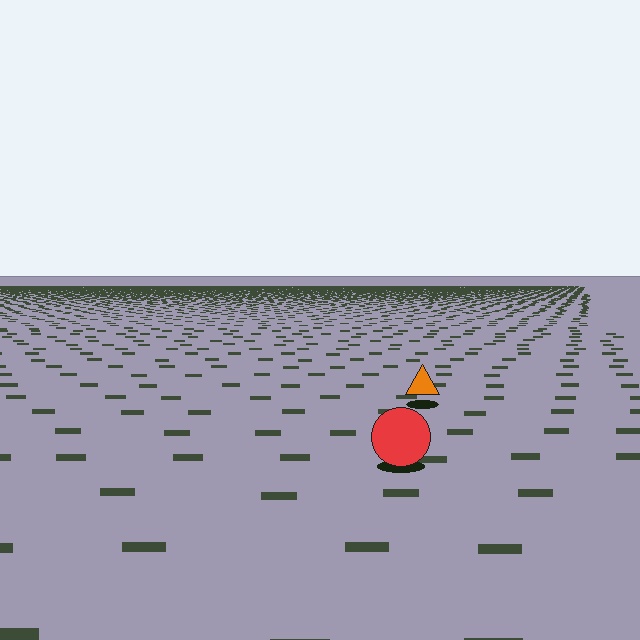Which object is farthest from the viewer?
The orange triangle is farthest from the viewer. It appears smaller and the ground texture around it is denser.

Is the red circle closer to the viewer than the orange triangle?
Yes. The red circle is closer — you can tell from the texture gradient: the ground texture is coarser near it.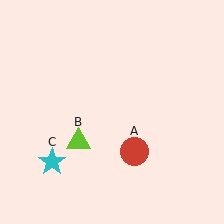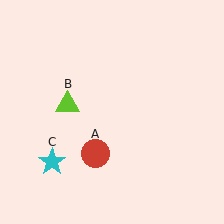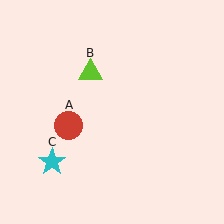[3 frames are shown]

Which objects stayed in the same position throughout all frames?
Cyan star (object C) remained stationary.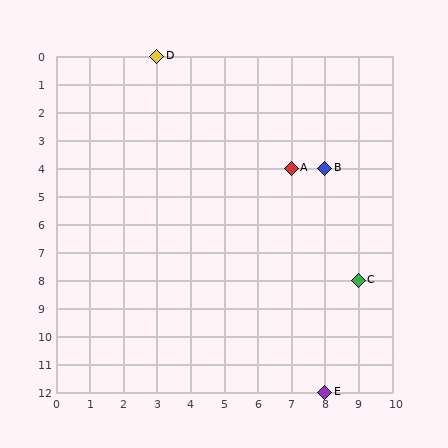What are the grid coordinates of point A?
Point A is at grid coordinates (7, 4).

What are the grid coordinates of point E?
Point E is at grid coordinates (8, 12).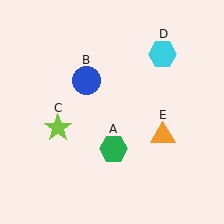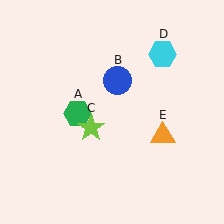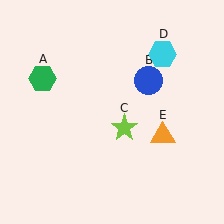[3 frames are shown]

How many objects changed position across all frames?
3 objects changed position: green hexagon (object A), blue circle (object B), lime star (object C).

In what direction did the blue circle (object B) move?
The blue circle (object B) moved right.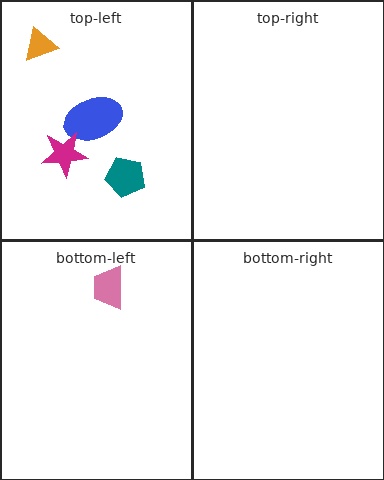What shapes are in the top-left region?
The orange triangle, the teal pentagon, the blue ellipse, the magenta star.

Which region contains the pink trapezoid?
The bottom-left region.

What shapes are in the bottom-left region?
The pink trapezoid.